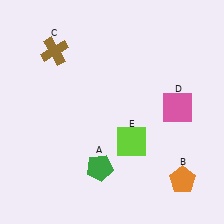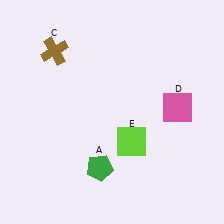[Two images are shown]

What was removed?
The orange pentagon (B) was removed in Image 2.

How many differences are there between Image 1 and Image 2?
There is 1 difference between the two images.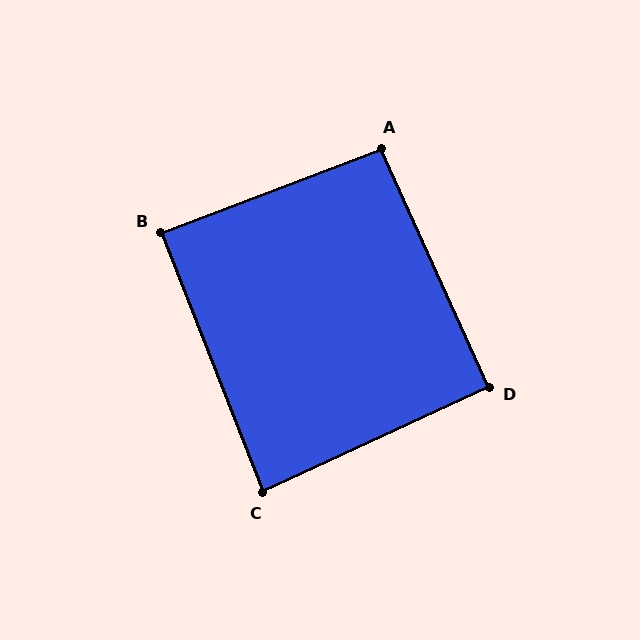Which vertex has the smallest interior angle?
C, at approximately 86 degrees.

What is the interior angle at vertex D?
Approximately 91 degrees (approximately right).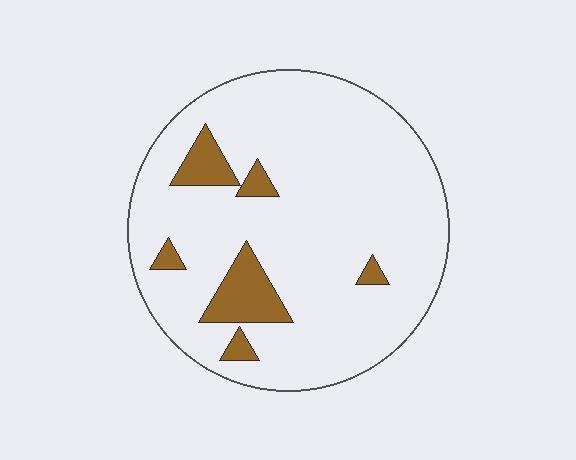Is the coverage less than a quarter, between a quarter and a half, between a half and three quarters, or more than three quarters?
Less than a quarter.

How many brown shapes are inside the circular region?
6.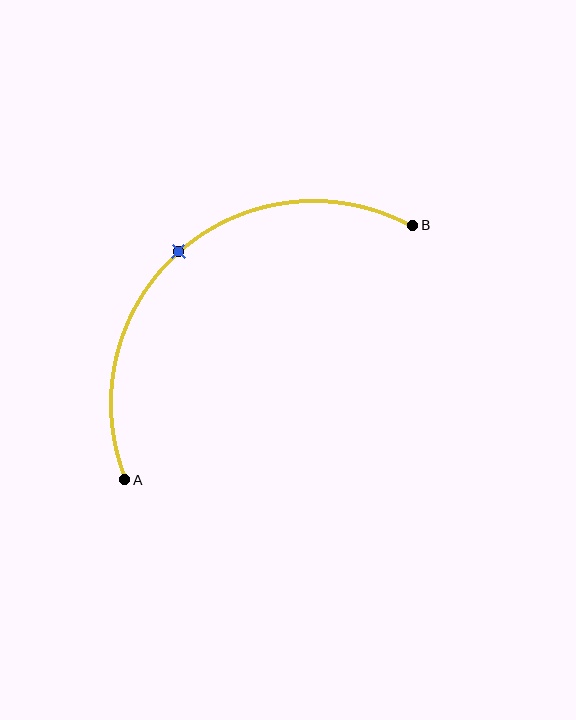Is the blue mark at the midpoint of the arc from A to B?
Yes. The blue mark lies on the arc at equal arc-length from both A and B — it is the arc midpoint.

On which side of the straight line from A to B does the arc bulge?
The arc bulges above and to the left of the straight line connecting A and B.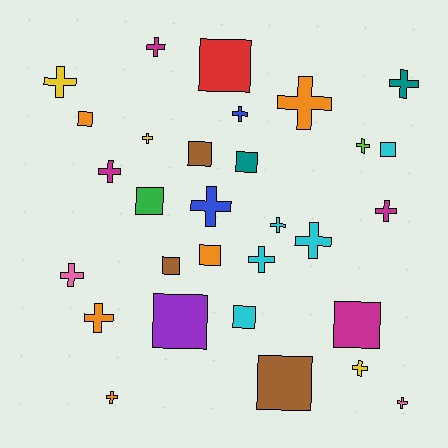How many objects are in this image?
There are 30 objects.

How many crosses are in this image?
There are 18 crosses.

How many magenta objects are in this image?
There are 4 magenta objects.